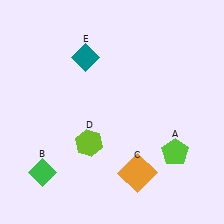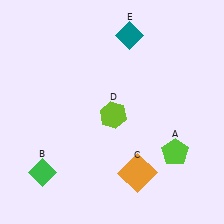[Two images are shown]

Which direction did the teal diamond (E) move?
The teal diamond (E) moved right.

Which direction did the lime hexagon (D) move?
The lime hexagon (D) moved up.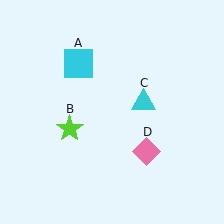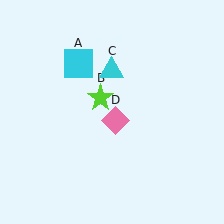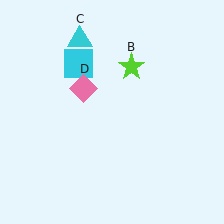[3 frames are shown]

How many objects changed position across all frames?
3 objects changed position: lime star (object B), cyan triangle (object C), pink diamond (object D).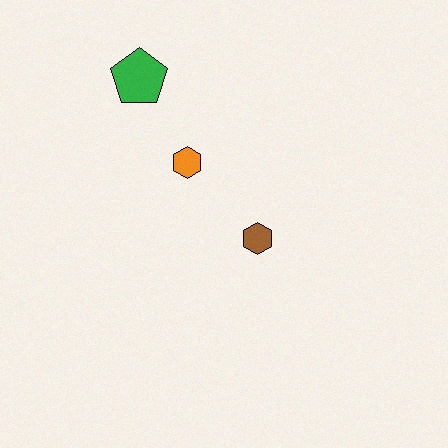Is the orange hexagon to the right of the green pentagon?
Yes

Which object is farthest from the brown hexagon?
The green pentagon is farthest from the brown hexagon.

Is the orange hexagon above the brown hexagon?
Yes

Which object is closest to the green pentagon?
The orange hexagon is closest to the green pentagon.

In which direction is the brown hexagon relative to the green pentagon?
The brown hexagon is below the green pentagon.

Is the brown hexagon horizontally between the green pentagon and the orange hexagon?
No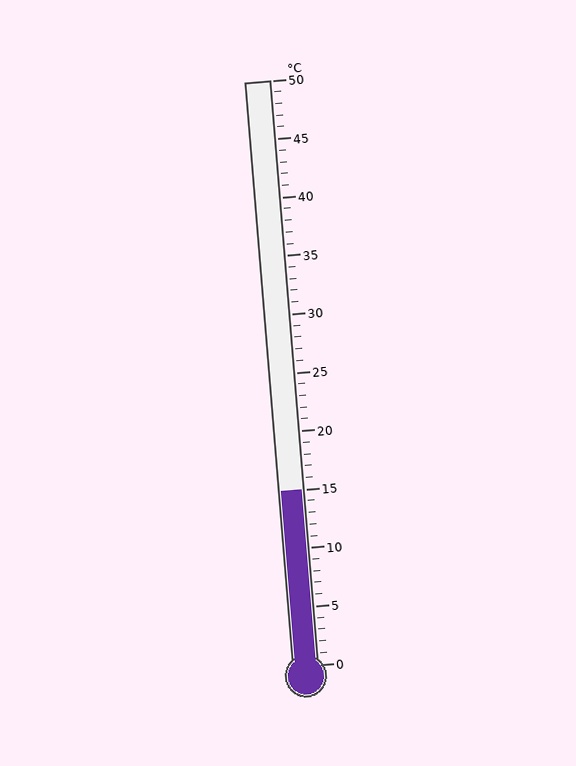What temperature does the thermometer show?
The thermometer shows approximately 15°C.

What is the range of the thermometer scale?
The thermometer scale ranges from 0°C to 50°C.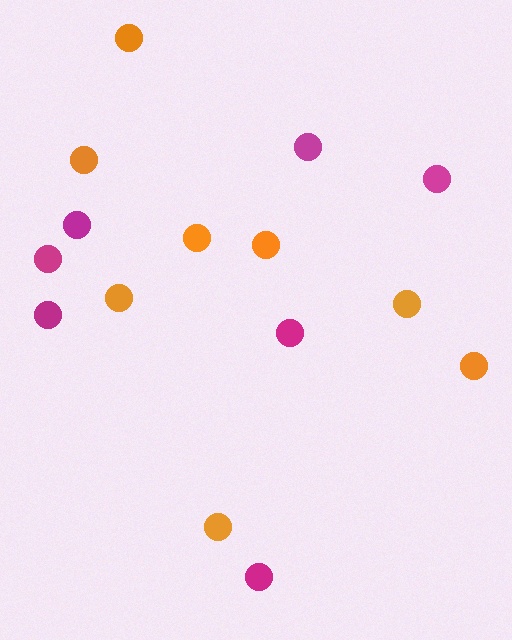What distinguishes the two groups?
There are 2 groups: one group of orange circles (8) and one group of magenta circles (7).